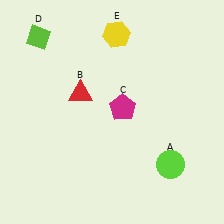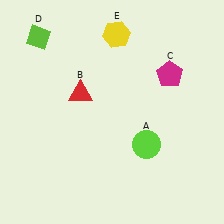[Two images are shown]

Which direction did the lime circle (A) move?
The lime circle (A) moved left.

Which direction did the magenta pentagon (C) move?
The magenta pentagon (C) moved right.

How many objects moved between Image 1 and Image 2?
2 objects moved between the two images.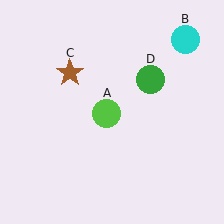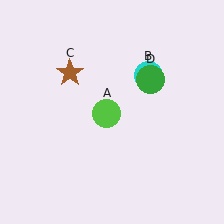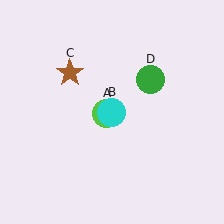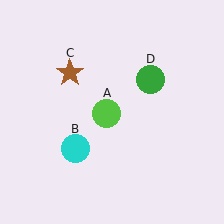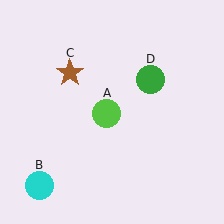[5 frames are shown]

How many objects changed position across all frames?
1 object changed position: cyan circle (object B).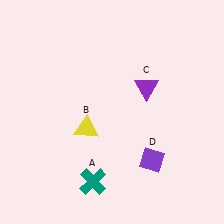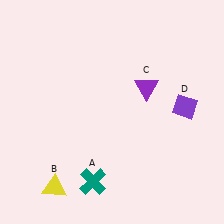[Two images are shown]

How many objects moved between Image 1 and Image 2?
2 objects moved between the two images.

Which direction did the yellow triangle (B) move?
The yellow triangle (B) moved down.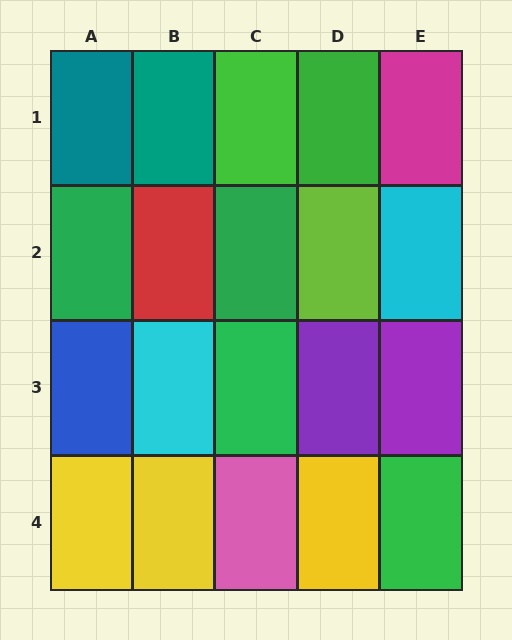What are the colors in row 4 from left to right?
Yellow, yellow, pink, yellow, green.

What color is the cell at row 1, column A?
Teal.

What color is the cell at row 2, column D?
Lime.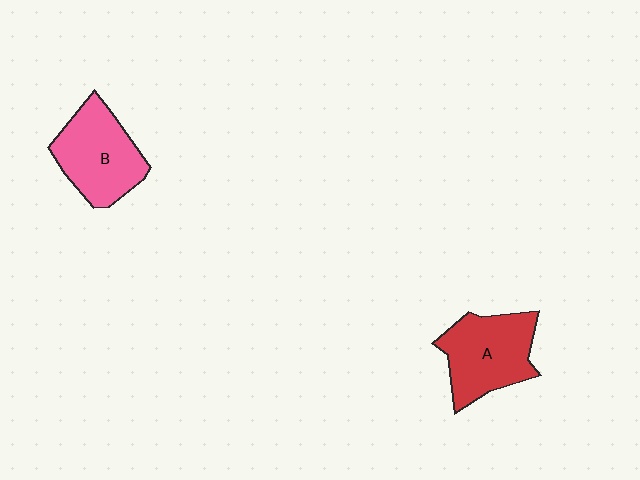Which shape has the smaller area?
Shape B (pink).